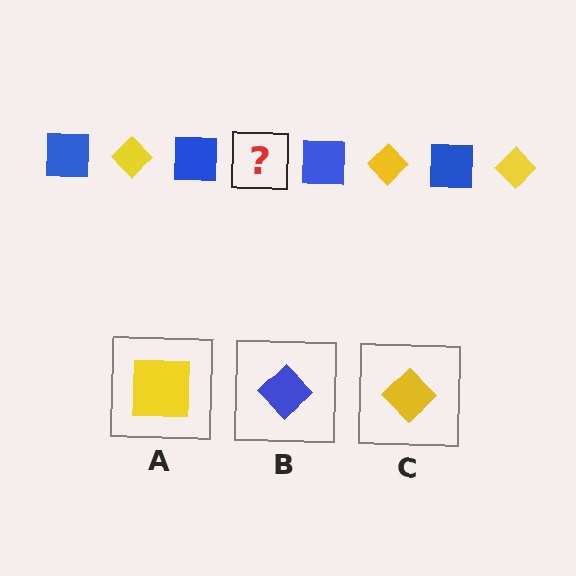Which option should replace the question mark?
Option C.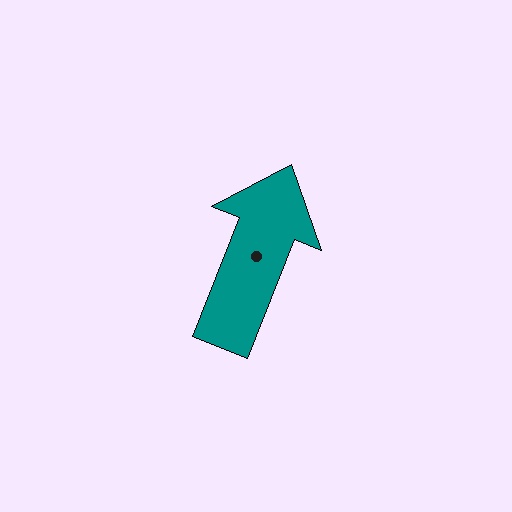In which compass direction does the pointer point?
North.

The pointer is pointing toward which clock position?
Roughly 1 o'clock.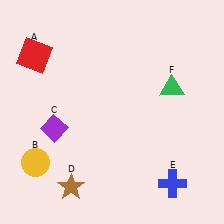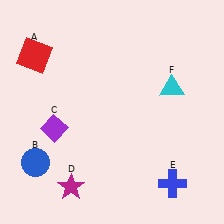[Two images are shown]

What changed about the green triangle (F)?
In Image 1, F is green. In Image 2, it changed to cyan.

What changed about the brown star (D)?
In Image 1, D is brown. In Image 2, it changed to magenta.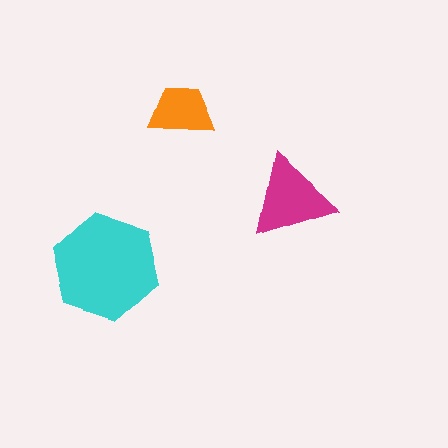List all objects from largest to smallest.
The cyan hexagon, the magenta triangle, the orange trapezoid.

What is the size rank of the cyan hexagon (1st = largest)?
1st.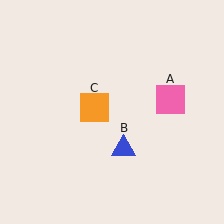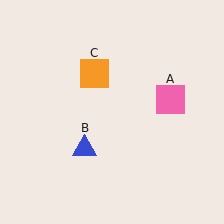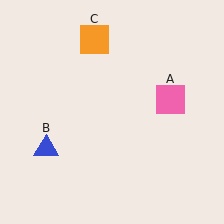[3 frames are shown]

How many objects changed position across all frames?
2 objects changed position: blue triangle (object B), orange square (object C).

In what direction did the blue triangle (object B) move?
The blue triangle (object B) moved left.